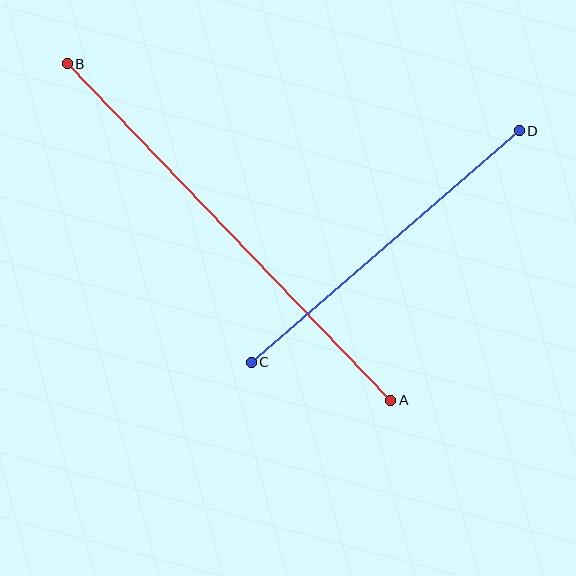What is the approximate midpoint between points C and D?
The midpoint is at approximately (385, 246) pixels.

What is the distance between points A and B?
The distance is approximately 467 pixels.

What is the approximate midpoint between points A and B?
The midpoint is at approximately (229, 232) pixels.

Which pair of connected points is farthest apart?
Points A and B are farthest apart.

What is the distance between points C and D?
The distance is approximately 354 pixels.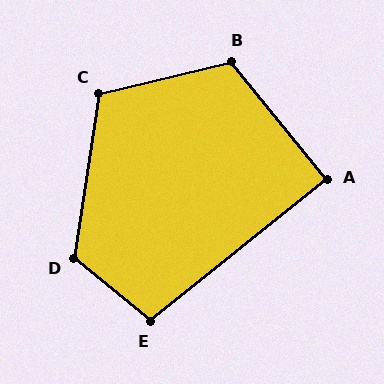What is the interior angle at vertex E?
Approximately 102 degrees (obtuse).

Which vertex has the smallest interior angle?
A, at approximately 89 degrees.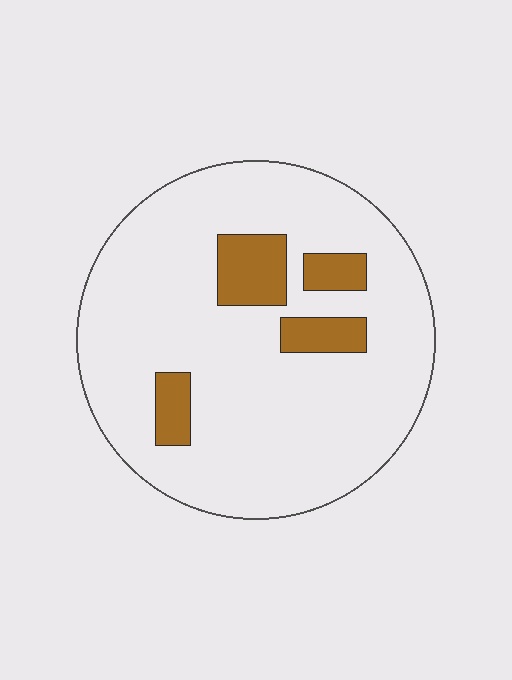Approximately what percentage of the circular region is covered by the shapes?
Approximately 15%.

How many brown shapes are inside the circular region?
4.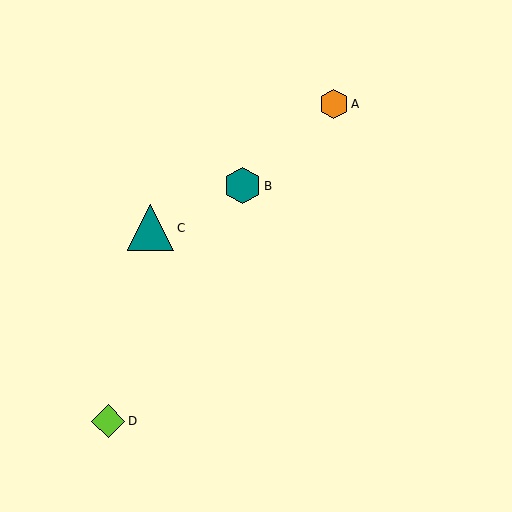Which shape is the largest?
The teal triangle (labeled C) is the largest.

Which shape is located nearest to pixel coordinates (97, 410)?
The lime diamond (labeled D) at (108, 421) is nearest to that location.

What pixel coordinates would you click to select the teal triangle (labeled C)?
Click at (150, 228) to select the teal triangle C.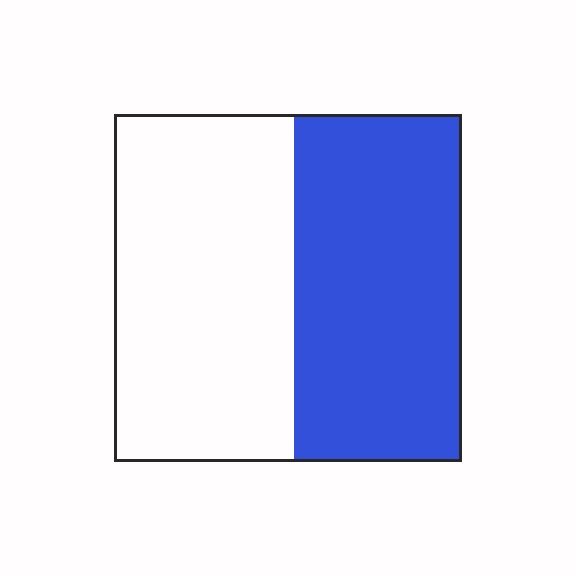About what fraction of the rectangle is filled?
About one half (1/2).